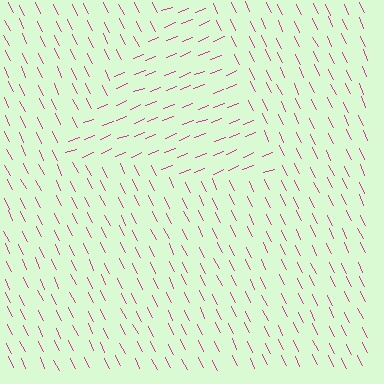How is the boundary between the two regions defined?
The boundary is defined purely by a change in line orientation (approximately 86 degrees difference). All lines are the same color and thickness.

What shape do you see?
I see a triangle.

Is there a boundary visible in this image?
Yes, there is a texture boundary formed by a change in line orientation.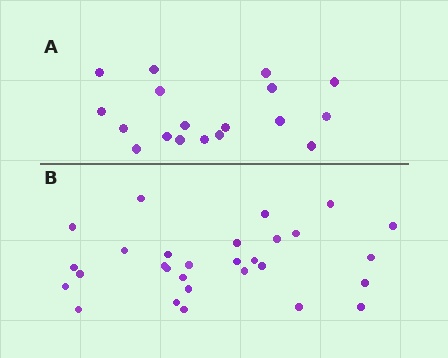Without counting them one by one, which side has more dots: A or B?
Region B (the bottom region) has more dots.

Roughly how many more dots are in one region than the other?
Region B has roughly 12 or so more dots than region A.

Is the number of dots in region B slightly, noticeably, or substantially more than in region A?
Region B has substantially more. The ratio is roughly 1.6 to 1.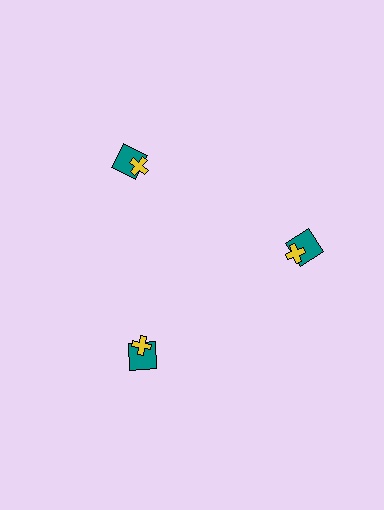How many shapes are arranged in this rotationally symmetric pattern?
There are 6 shapes, arranged in 3 groups of 2.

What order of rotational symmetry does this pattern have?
This pattern has 3-fold rotational symmetry.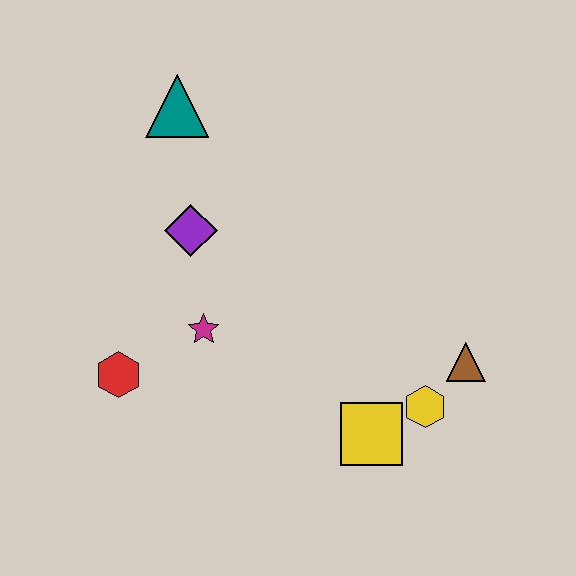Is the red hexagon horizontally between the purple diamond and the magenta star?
No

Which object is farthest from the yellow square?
The teal triangle is farthest from the yellow square.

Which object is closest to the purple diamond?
The magenta star is closest to the purple diamond.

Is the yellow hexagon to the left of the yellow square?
No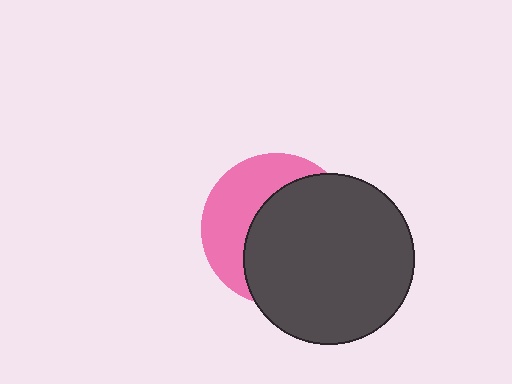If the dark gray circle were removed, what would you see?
You would see the complete pink circle.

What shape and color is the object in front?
The object in front is a dark gray circle.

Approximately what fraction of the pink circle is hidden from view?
Roughly 61% of the pink circle is hidden behind the dark gray circle.